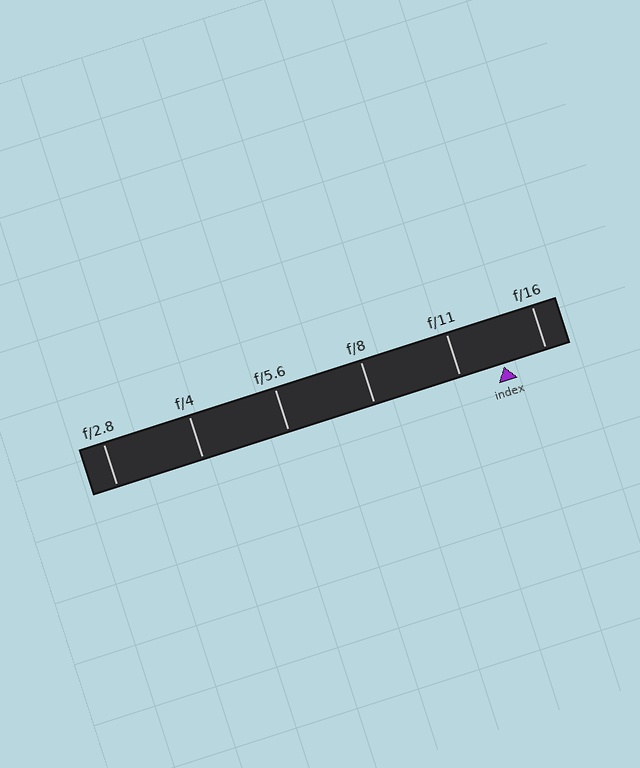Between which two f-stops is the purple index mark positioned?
The index mark is between f/11 and f/16.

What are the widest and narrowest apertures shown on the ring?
The widest aperture shown is f/2.8 and the narrowest is f/16.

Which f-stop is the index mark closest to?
The index mark is closest to f/16.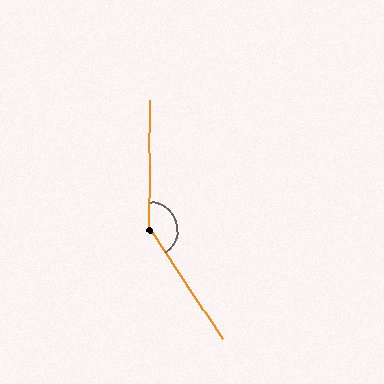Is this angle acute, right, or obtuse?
It is obtuse.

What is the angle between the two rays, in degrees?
Approximately 146 degrees.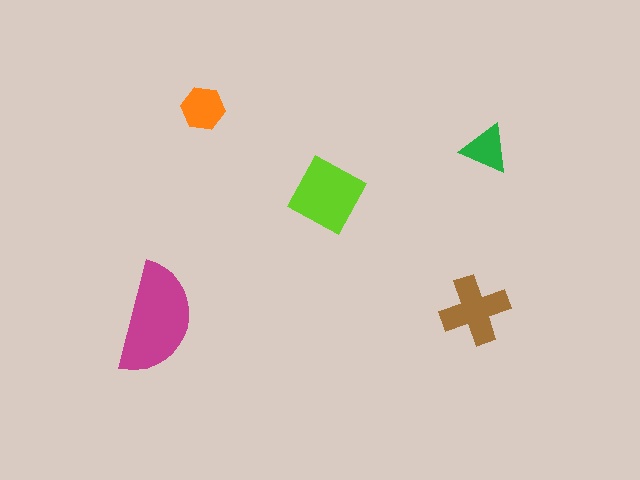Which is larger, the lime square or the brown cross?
The lime square.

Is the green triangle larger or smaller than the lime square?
Smaller.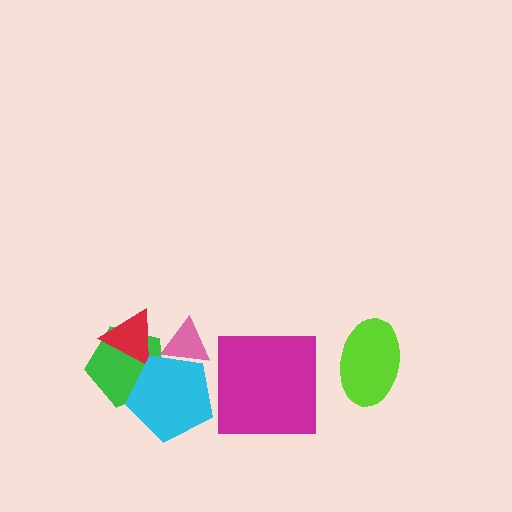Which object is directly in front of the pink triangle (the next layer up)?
The green pentagon is directly in front of the pink triangle.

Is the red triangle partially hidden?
No, no other shape covers it.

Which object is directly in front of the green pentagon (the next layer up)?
The red triangle is directly in front of the green pentagon.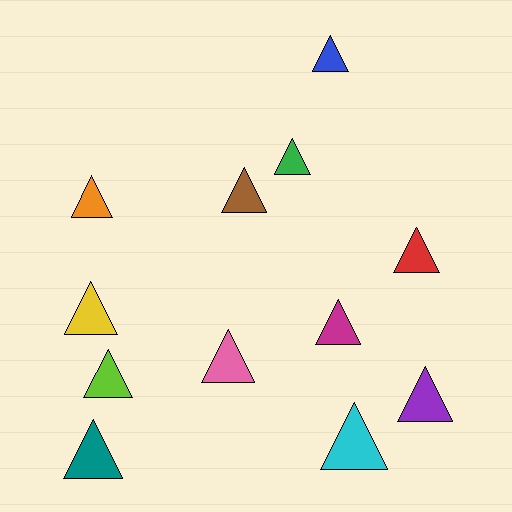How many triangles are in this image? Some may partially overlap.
There are 12 triangles.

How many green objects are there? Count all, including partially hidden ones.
There is 1 green object.